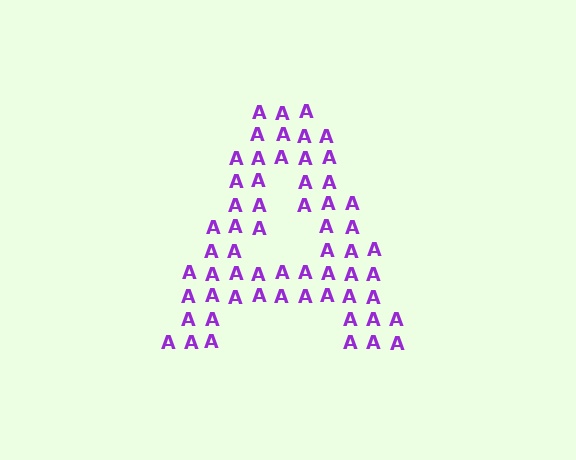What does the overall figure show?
The overall figure shows the letter A.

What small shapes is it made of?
It is made of small letter A's.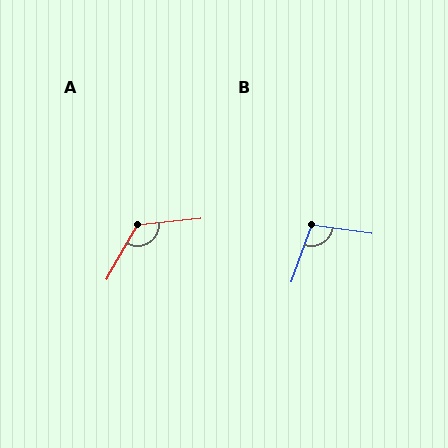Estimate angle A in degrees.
Approximately 125 degrees.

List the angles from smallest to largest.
B (101°), A (125°).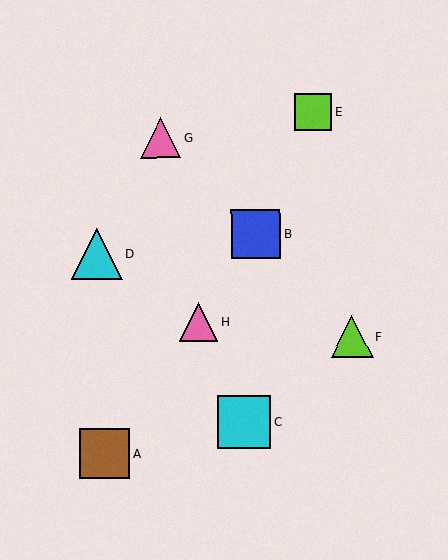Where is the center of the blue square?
The center of the blue square is at (256, 234).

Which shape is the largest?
The cyan square (labeled C) is the largest.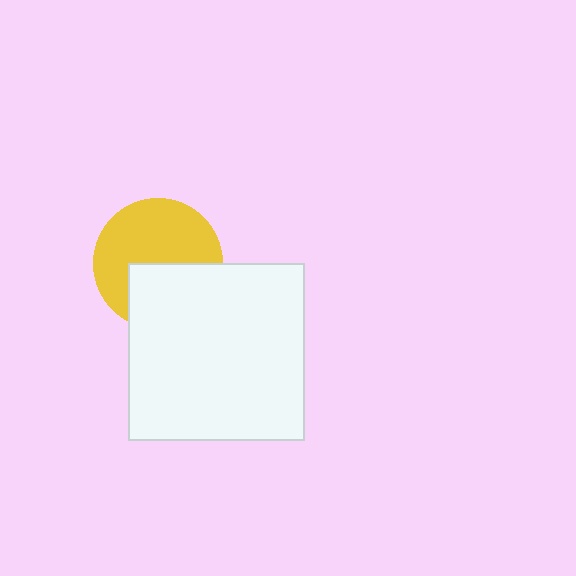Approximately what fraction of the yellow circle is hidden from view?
Roughly 39% of the yellow circle is hidden behind the white square.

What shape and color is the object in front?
The object in front is a white square.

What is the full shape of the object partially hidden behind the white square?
The partially hidden object is a yellow circle.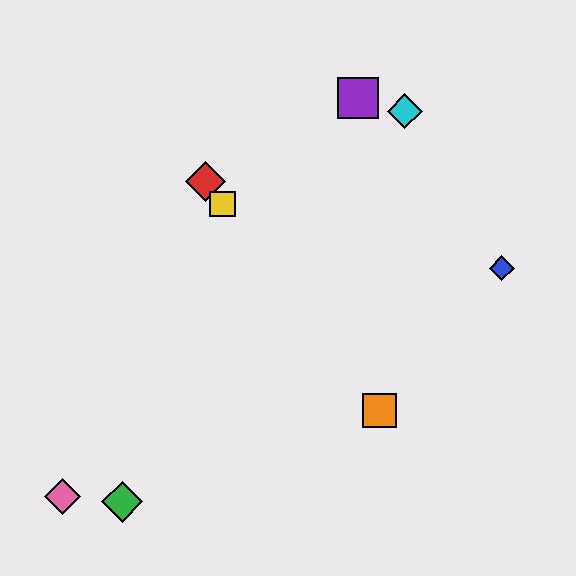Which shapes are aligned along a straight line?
The red diamond, the yellow square, the orange square are aligned along a straight line.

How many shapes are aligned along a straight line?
3 shapes (the red diamond, the yellow square, the orange square) are aligned along a straight line.